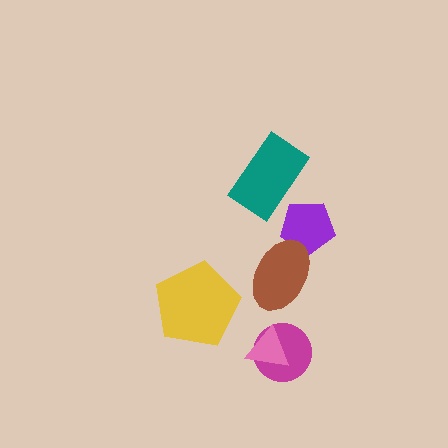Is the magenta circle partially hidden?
Yes, it is partially covered by another shape.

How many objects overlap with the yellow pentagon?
0 objects overlap with the yellow pentagon.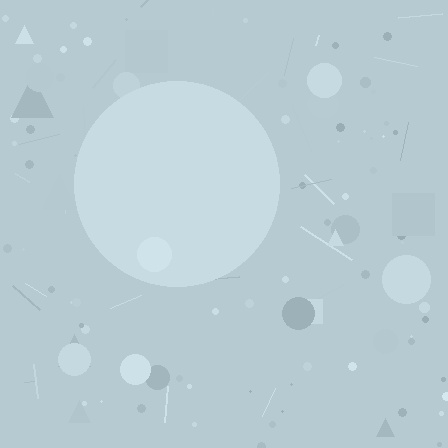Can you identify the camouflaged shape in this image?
The camouflaged shape is a circle.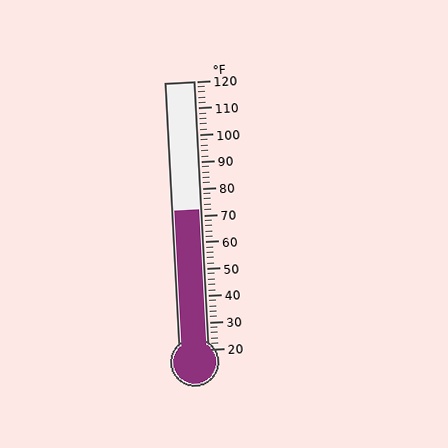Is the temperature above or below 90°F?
The temperature is below 90°F.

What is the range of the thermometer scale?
The thermometer scale ranges from 20°F to 120°F.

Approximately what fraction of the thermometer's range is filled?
The thermometer is filled to approximately 50% of its range.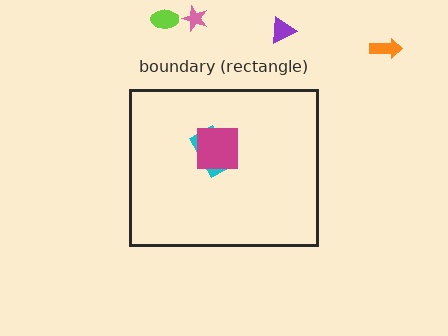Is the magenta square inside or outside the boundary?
Inside.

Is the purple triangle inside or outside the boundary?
Outside.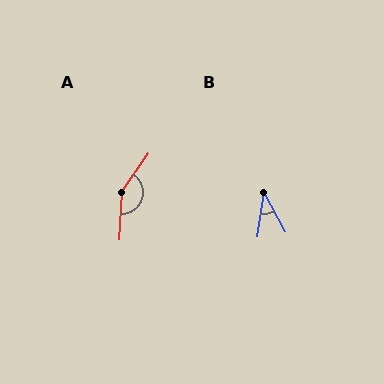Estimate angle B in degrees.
Approximately 37 degrees.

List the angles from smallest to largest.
B (37°), A (147°).